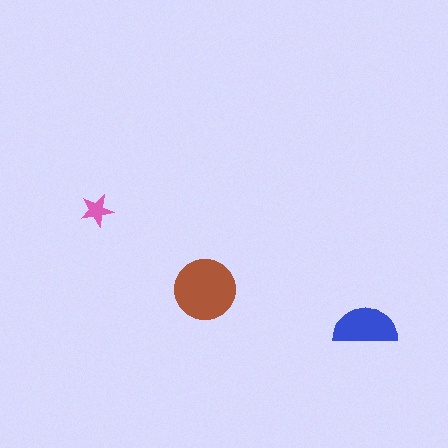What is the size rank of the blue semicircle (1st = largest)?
2nd.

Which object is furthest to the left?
The pink star is leftmost.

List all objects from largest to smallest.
The brown circle, the blue semicircle, the pink star.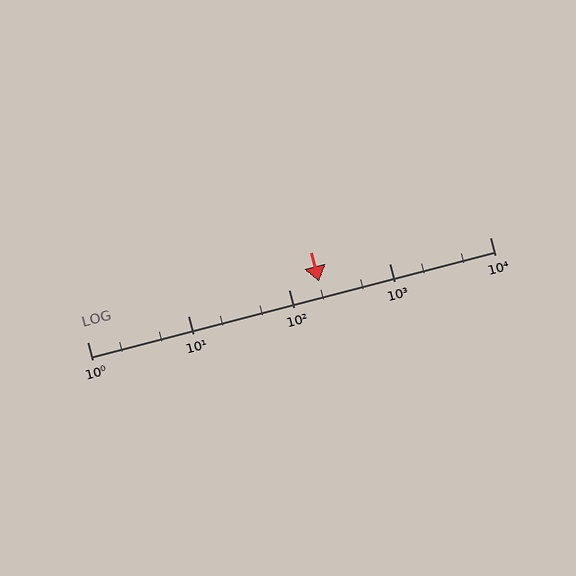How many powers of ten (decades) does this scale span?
The scale spans 4 decades, from 1 to 10000.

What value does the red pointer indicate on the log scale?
The pointer indicates approximately 200.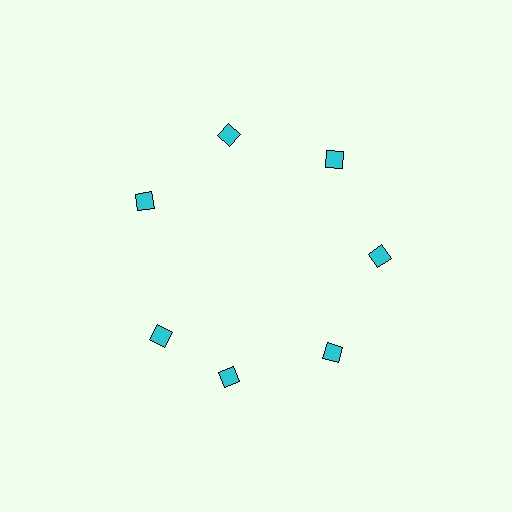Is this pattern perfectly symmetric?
No. The 7 cyan diamonds are arranged in a ring, but one element near the 8 o'clock position is rotated out of alignment along the ring, breaking the 7-fold rotational symmetry.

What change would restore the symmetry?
The symmetry would be restored by rotating it back into even spacing with its neighbors so that all 7 diamonds sit at equal angles and equal distance from the center.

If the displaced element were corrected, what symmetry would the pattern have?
It would have 7-fold rotational symmetry — the pattern would map onto itself every 51 degrees.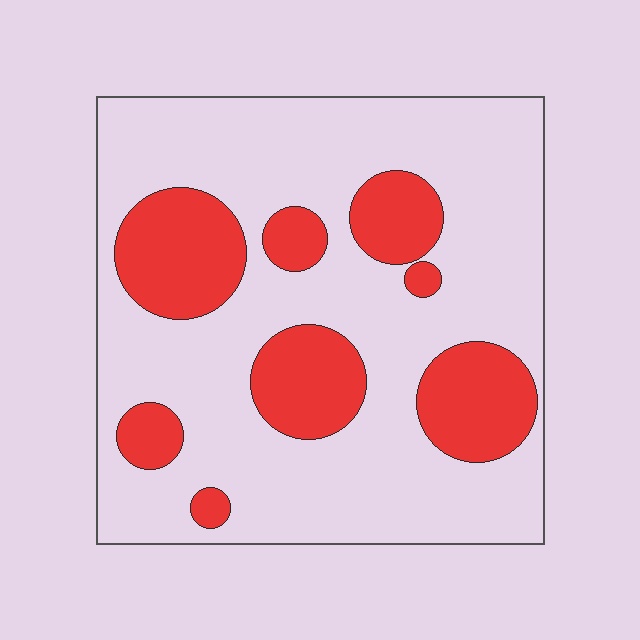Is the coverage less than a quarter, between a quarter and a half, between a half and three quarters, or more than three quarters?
Between a quarter and a half.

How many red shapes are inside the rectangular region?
8.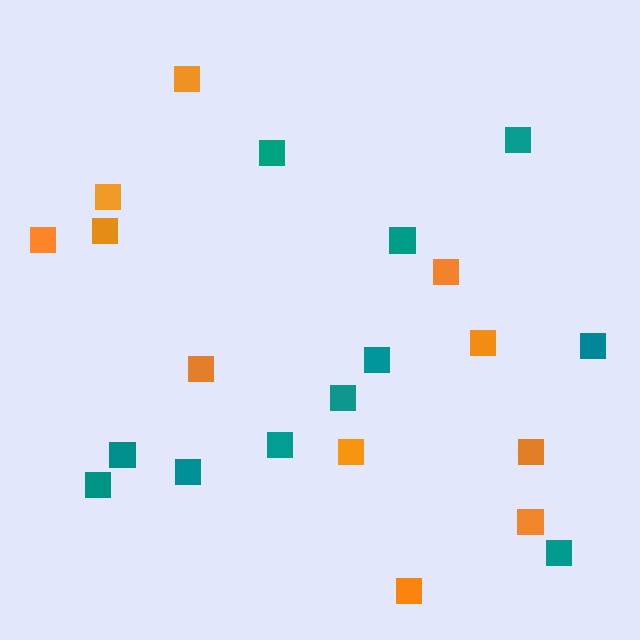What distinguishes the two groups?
There are 2 groups: one group of teal squares (11) and one group of orange squares (11).